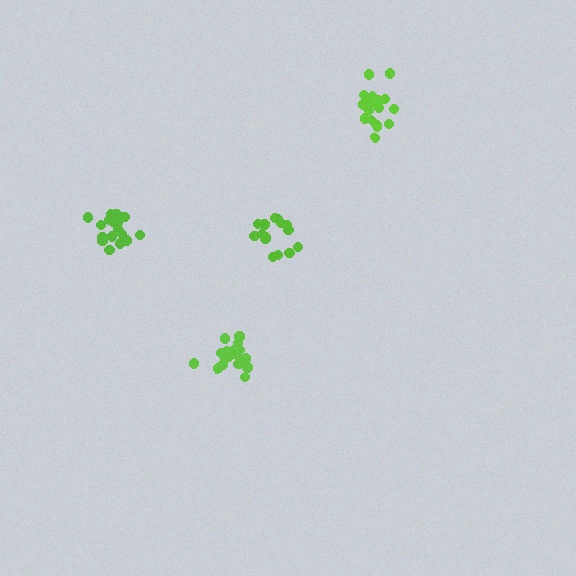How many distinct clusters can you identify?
There are 4 distinct clusters.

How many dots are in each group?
Group 1: 20 dots, Group 2: 20 dots, Group 3: 19 dots, Group 4: 16 dots (75 total).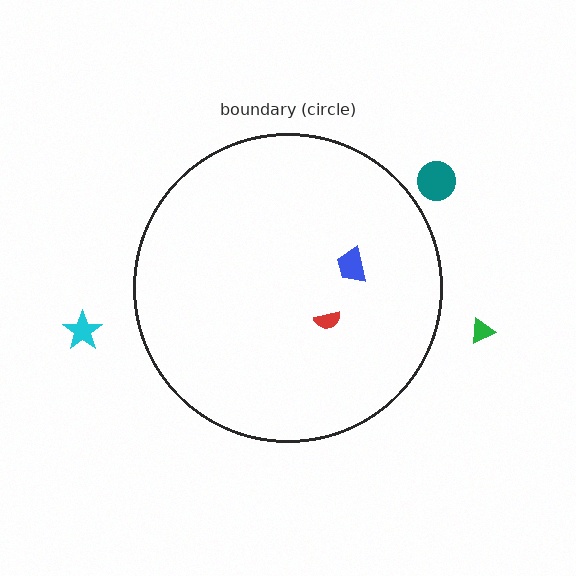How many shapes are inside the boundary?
2 inside, 3 outside.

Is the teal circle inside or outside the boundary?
Outside.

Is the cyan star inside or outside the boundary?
Outside.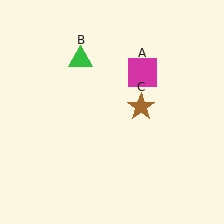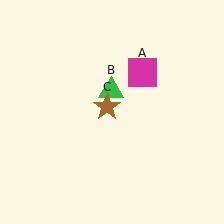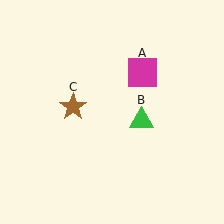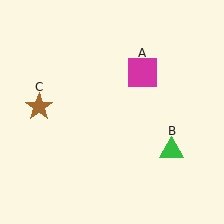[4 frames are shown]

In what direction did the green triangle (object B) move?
The green triangle (object B) moved down and to the right.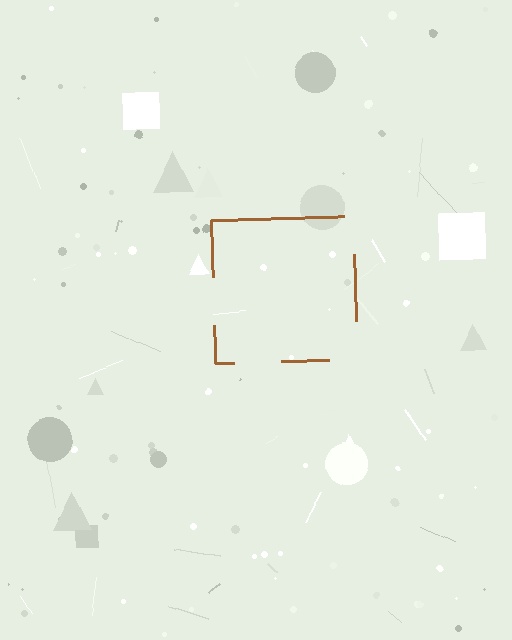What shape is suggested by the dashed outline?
The dashed outline suggests a square.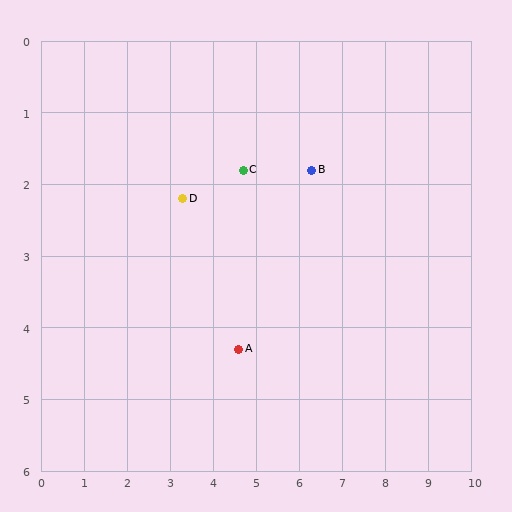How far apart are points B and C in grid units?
Points B and C are about 1.6 grid units apart.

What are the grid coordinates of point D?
Point D is at approximately (3.3, 2.2).